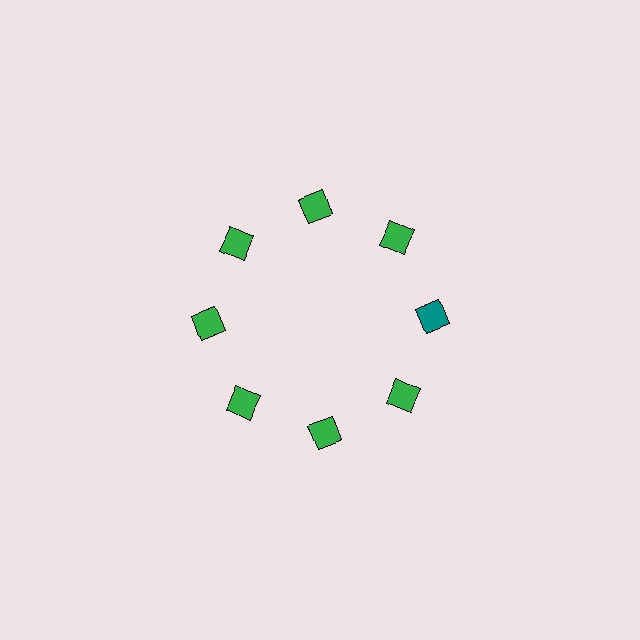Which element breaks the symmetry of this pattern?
The teal diamond at roughly the 3 o'clock position breaks the symmetry. All other shapes are green diamonds.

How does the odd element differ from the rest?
It has a different color: teal instead of green.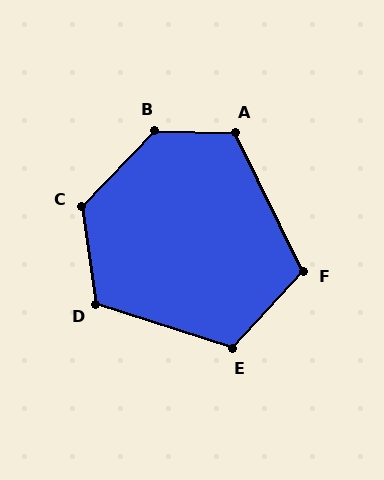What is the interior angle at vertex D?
Approximately 116 degrees (obtuse).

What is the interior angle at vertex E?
Approximately 115 degrees (obtuse).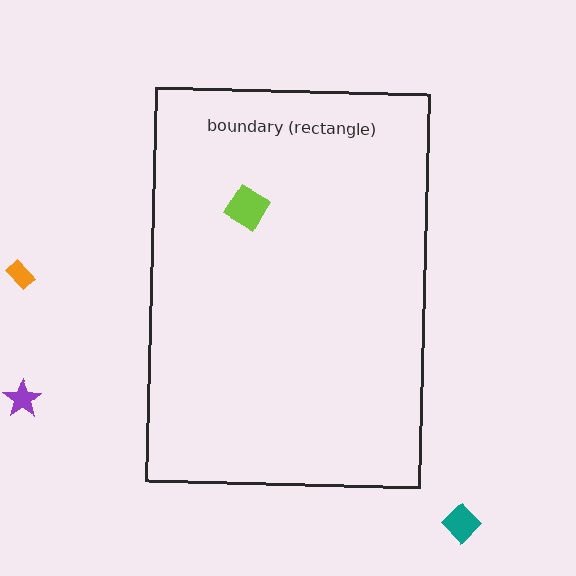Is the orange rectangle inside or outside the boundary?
Outside.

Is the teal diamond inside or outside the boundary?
Outside.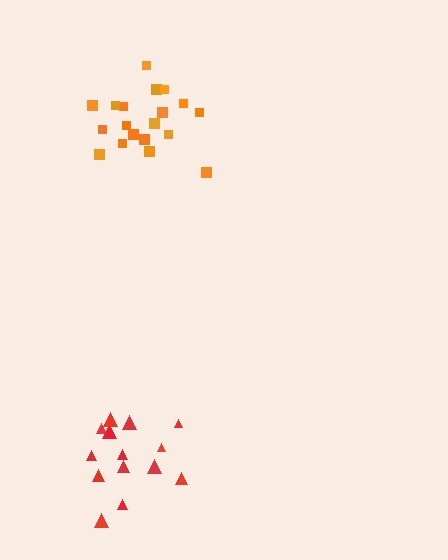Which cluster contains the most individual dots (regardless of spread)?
Orange (19).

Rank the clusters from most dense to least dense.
orange, red.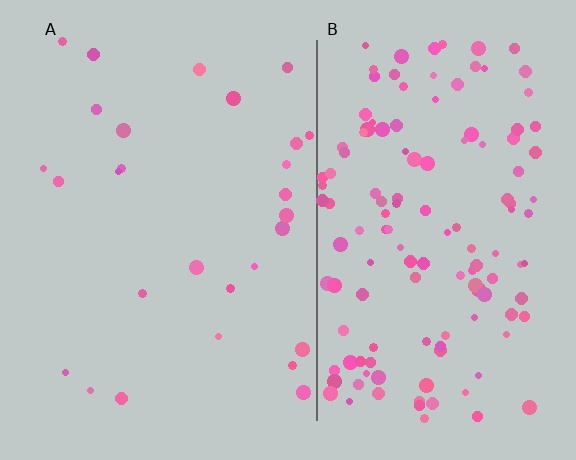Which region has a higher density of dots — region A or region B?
B (the right).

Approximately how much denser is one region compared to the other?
Approximately 4.9× — region B over region A.